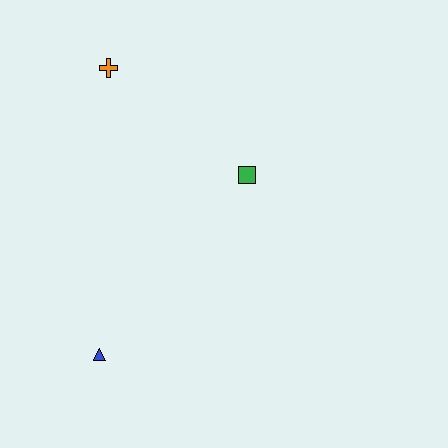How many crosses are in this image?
There is 1 cross.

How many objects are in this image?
There are 3 objects.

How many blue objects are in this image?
There is 1 blue object.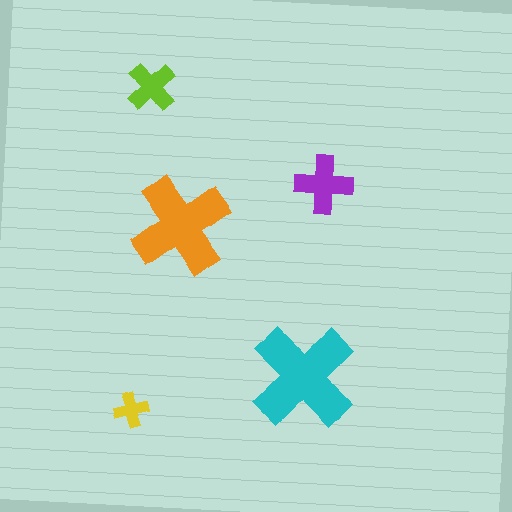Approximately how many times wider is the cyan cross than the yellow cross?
About 3 times wider.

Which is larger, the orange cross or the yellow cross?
The orange one.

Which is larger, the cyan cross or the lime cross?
The cyan one.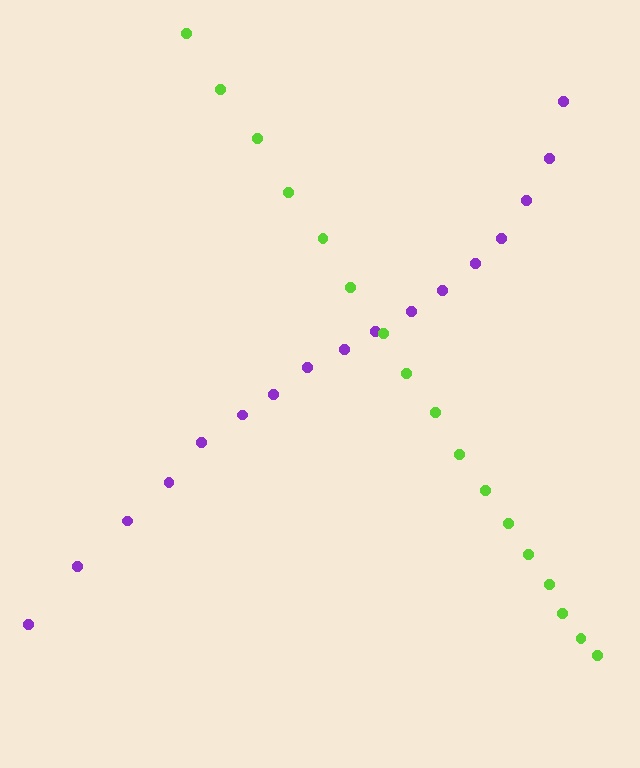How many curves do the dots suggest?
There are 2 distinct paths.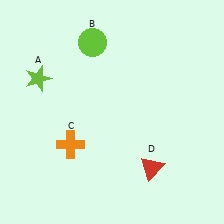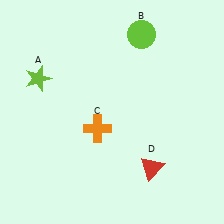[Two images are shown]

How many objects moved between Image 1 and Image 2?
2 objects moved between the two images.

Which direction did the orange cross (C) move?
The orange cross (C) moved right.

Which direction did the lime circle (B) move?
The lime circle (B) moved right.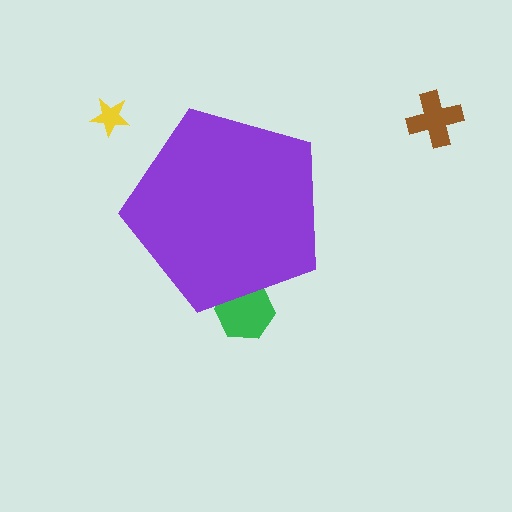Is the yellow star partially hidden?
No, the yellow star is fully visible.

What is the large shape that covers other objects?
A purple pentagon.